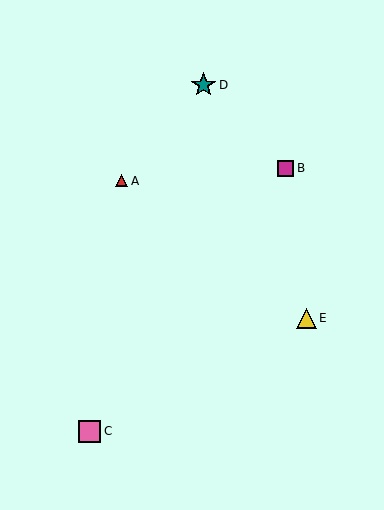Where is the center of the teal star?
The center of the teal star is at (204, 85).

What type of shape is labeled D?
Shape D is a teal star.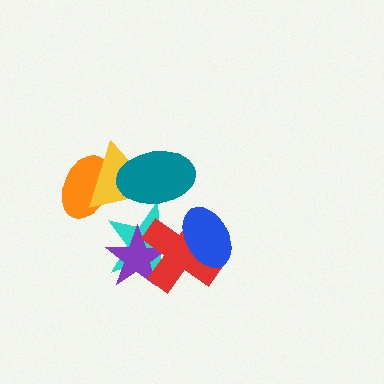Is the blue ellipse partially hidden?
No, no other shape covers it.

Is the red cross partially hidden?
Yes, it is partially covered by another shape.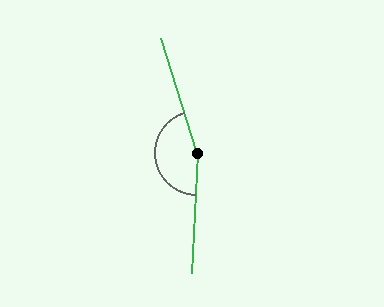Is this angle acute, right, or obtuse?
It is obtuse.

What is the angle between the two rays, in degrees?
Approximately 160 degrees.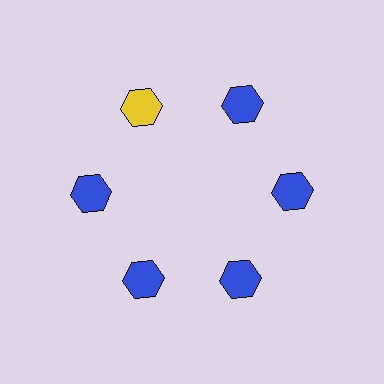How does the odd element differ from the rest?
It has a different color: yellow instead of blue.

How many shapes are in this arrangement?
There are 6 shapes arranged in a ring pattern.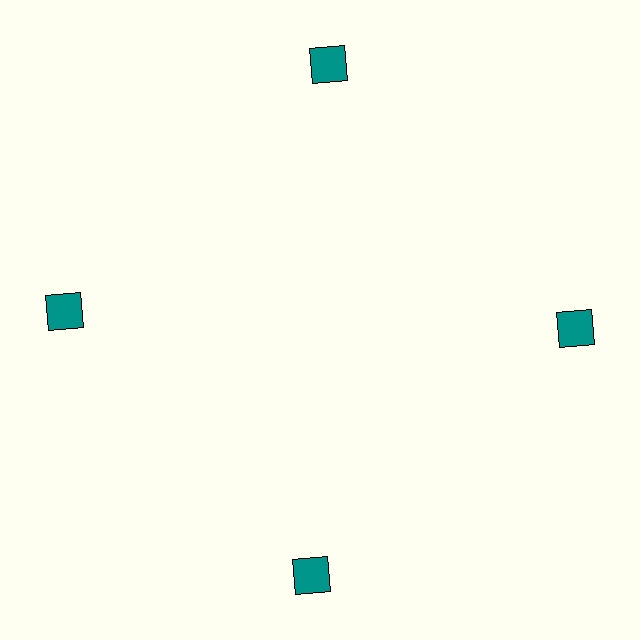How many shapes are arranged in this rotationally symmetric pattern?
There are 4 shapes, arranged in 4 groups of 1.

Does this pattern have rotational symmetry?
Yes, this pattern has 4-fold rotational symmetry. It looks the same after rotating 90 degrees around the center.